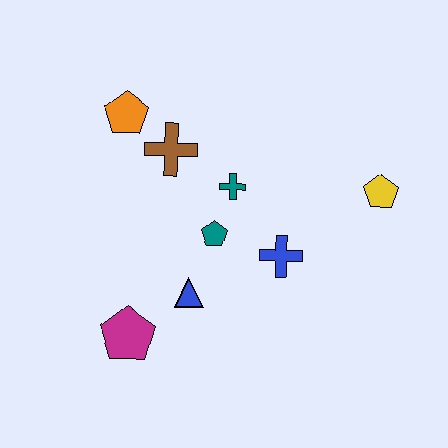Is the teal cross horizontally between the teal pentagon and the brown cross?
No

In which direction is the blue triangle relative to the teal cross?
The blue triangle is below the teal cross.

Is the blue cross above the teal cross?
No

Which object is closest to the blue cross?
The teal pentagon is closest to the blue cross.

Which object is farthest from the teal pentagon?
The yellow pentagon is farthest from the teal pentagon.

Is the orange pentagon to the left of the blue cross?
Yes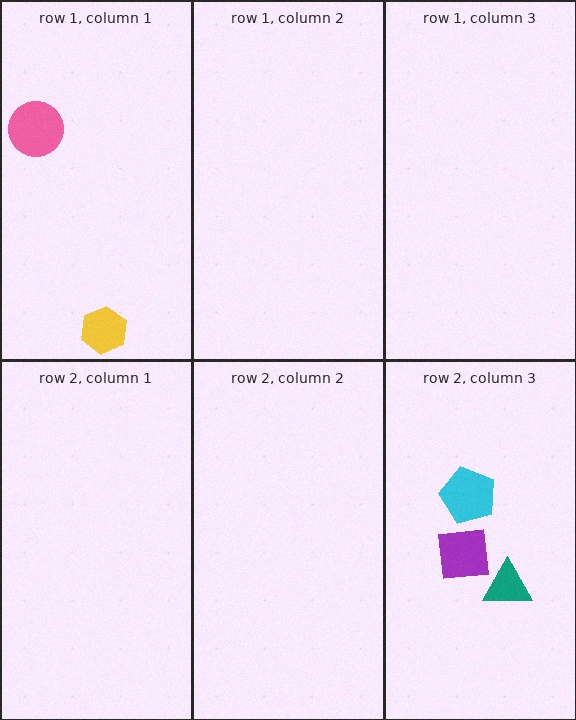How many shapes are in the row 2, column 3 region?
3.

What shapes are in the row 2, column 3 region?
The teal triangle, the cyan pentagon, the purple square.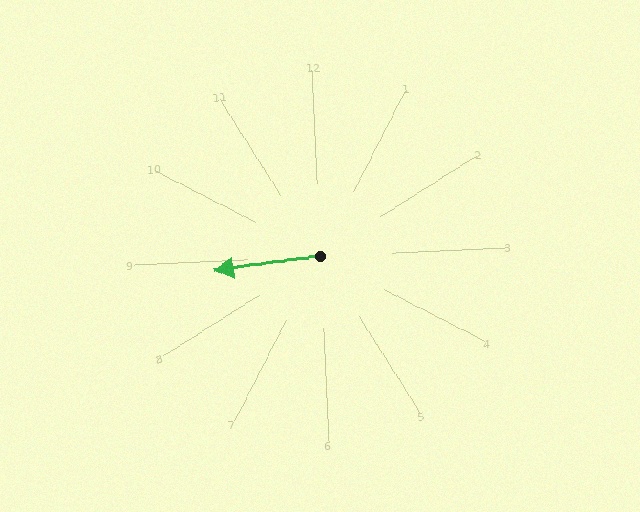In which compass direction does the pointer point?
West.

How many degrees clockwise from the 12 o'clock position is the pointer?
Approximately 265 degrees.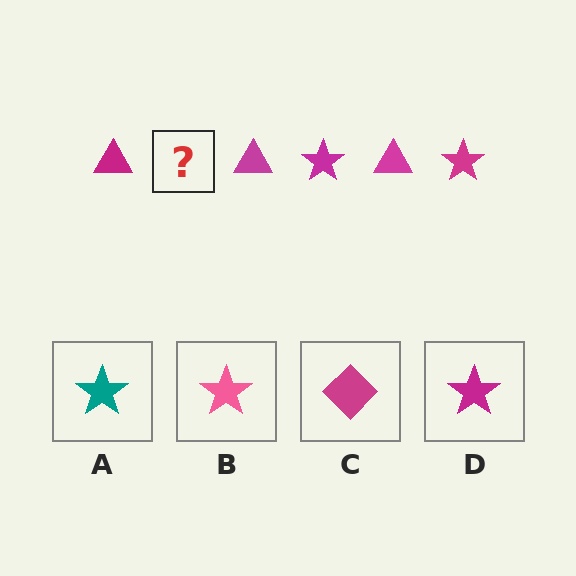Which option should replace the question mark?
Option D.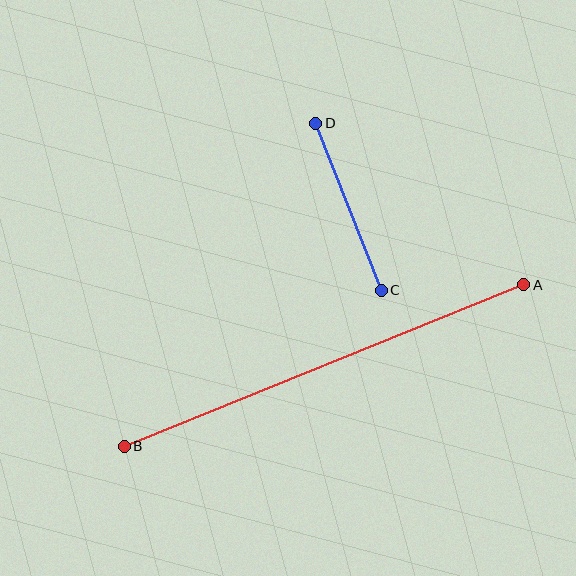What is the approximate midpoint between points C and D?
The midpoint is at approximately (348, 207) pixels.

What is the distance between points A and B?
The distance is approximately 431 pixels.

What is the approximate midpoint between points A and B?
The midpoint is at approximately (324, 366) pixels.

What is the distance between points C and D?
The distance is approximately 179 pixels.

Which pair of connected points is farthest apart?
Points A and B are farthest apart.